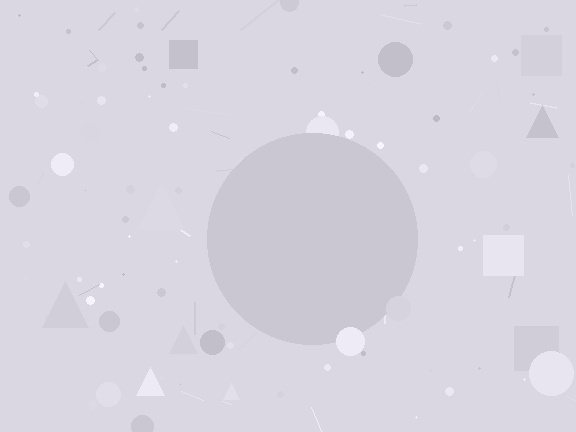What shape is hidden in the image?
A circle is hidden in the image.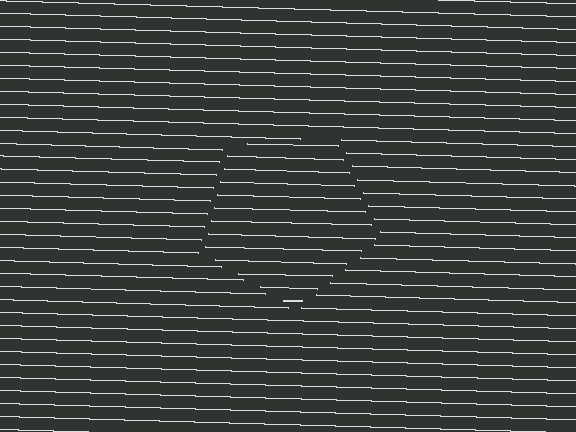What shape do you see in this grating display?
An illusory pentagon. The interior of the shape contains the same grating, shifted by half a period — the contour is defined by the phase discontinuity where line-ends from the inner and outer gratings abut.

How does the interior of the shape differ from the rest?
The interior of the shape contains the same grating, shifted by half a period — the contour is defined by the phase discontinuity where line-ends from the inner and outer gratings abut.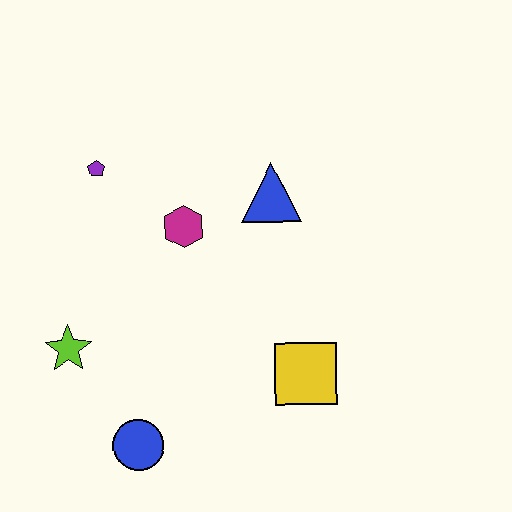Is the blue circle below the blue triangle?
Yes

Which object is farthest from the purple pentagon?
The yellow square is farthest from the purple pentagon.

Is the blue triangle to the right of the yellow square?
No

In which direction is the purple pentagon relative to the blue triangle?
The purple pentagon is to the left of the blue triangle.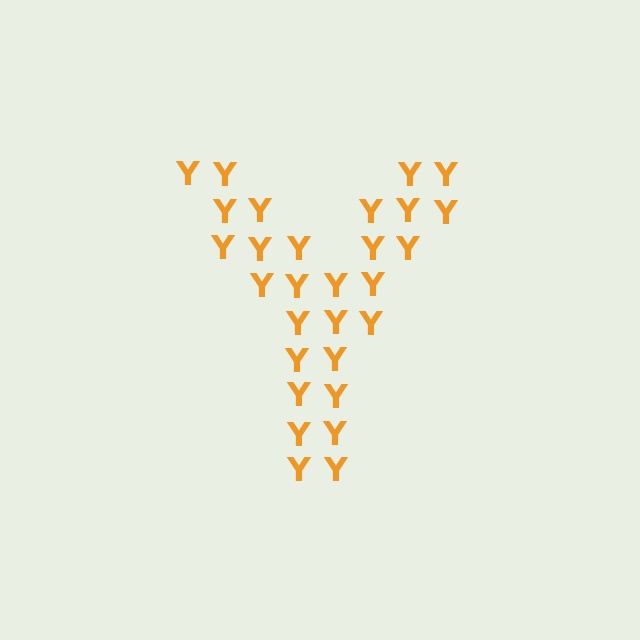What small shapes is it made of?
It is made of small letter Y's.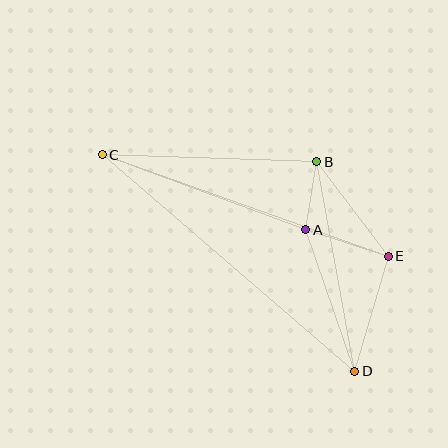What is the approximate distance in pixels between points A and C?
The distance between A and C is approximately 217 pixels.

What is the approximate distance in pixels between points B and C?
The distance between B and C is approximately 215 pixels.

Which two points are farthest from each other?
Points C and D are farthest from each other.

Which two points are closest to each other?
Points A and B are closest to each other.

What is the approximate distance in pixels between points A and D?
The distance between A and D is approximately 150 pixels.